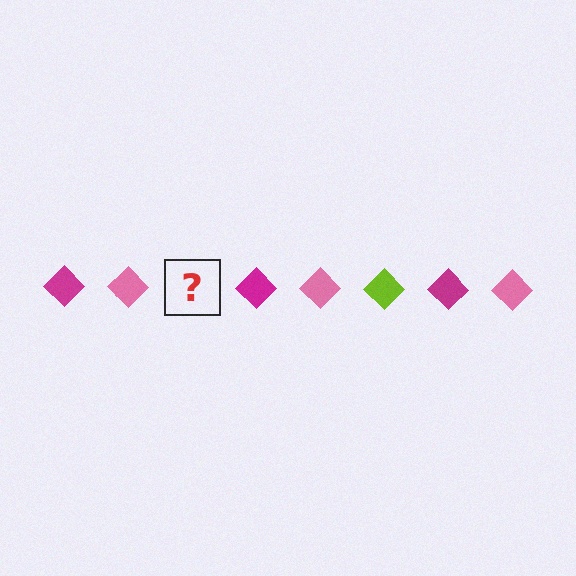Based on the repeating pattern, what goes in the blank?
The blank should be a lime diamond.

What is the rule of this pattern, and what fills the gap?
The rule is that the pattern cycles through magenta, pink, lime diamonds. The gap should be filled with a lime diamond.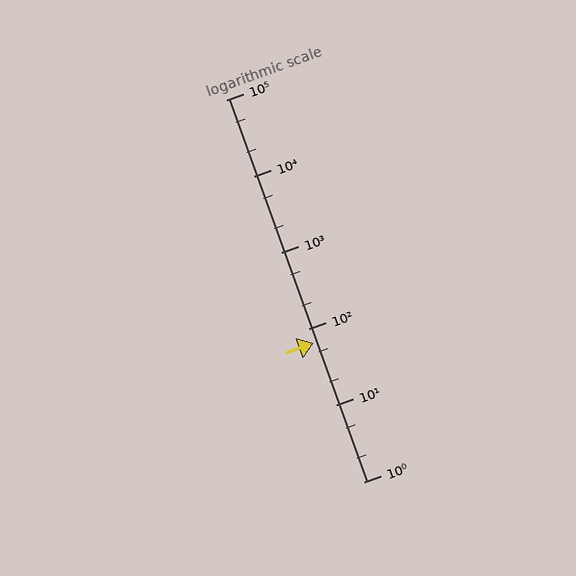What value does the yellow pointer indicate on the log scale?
The pointer indicates approximately 65.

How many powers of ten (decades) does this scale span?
The scale spans 5 decades, from 1 to 100000.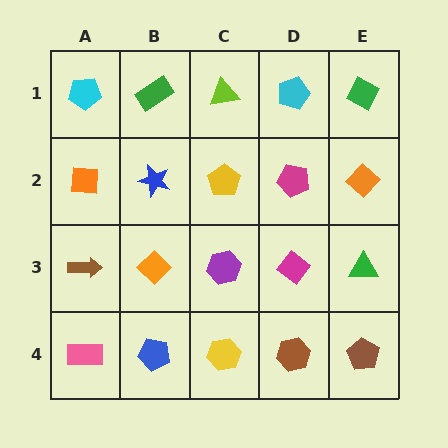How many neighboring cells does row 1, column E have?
2.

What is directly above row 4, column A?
A brown arrow.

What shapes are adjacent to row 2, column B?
A green rectangle (row 1, column B), an orange diamond (row 3, column B), an orange square (row 2, column A), a yellow pentagon (row 2, column C).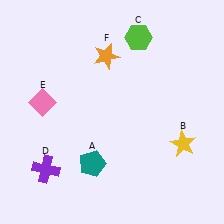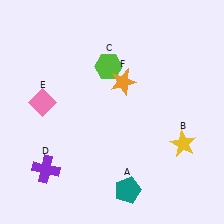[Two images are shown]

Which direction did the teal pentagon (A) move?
The teal pentagon (A) moved right.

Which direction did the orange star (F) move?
The orange star (F) moved down.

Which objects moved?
The objects that moved are: the teal pentagon (A), the lime hexagon (C), the orange star (F).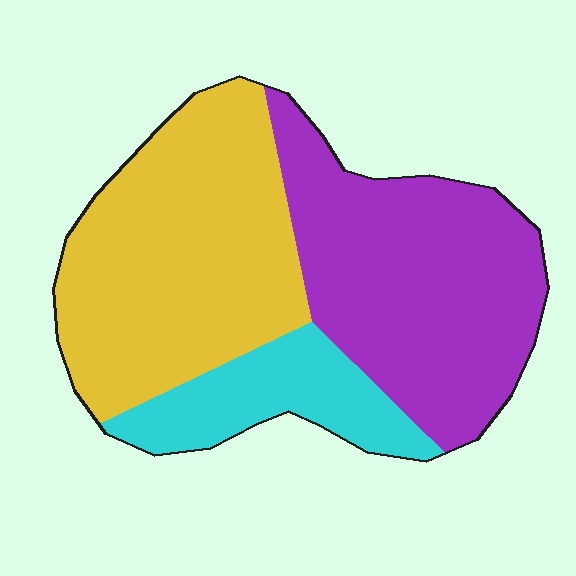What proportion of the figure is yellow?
Yellow takes up between a quarter and a half of the figure.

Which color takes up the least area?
Cyan, at roughly 15%.